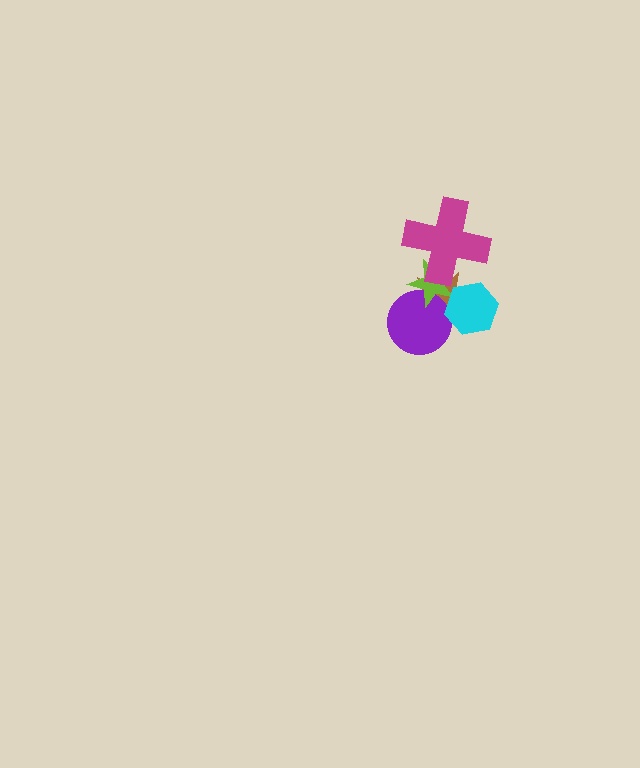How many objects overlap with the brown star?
4 objects overlap with the brown star.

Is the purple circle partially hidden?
Yes, it is partially covered by another shape.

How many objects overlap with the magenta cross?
2 objects overlap with the magenta cross.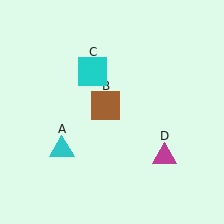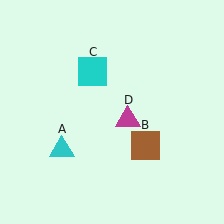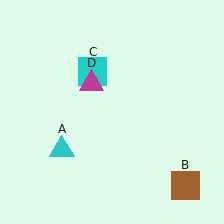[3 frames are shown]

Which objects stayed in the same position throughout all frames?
Cyan triangle (object A) and cyan square (object C) remained stationary.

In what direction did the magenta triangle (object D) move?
The magenta triangle (object D) moved up and to the left.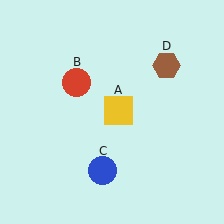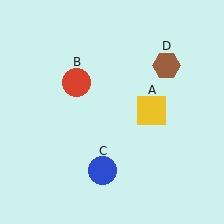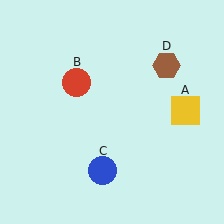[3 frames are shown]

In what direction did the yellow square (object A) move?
The yellow square (object A) moved right.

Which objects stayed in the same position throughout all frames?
Red circle (object B) and blue circle (object C) and brown hexagon (object D) remained stationary.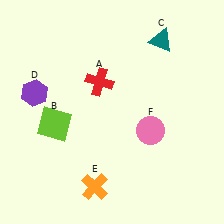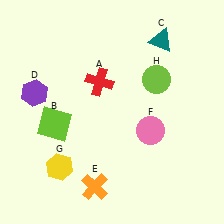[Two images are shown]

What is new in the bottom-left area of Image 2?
A yellow hexagon (G) was added in the bottom-left area of Image 2.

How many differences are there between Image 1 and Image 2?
There are 2 differences between the two images.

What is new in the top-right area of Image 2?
A lime circle (H) was added in the top-right area of Image 2.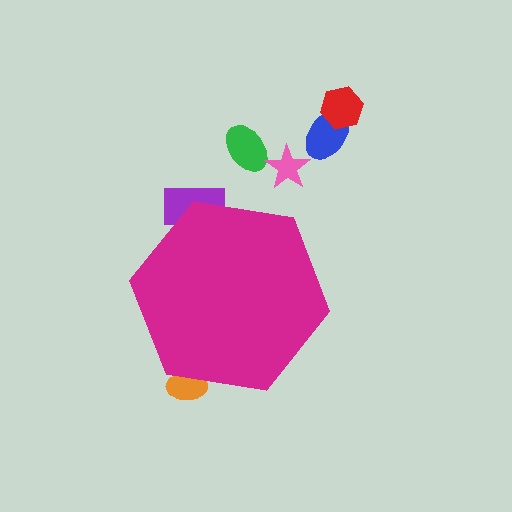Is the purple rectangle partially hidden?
Yes, the purple rectangle is partially hidden behind the magenta hexagon.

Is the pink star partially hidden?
No, the pink star is fully visible.